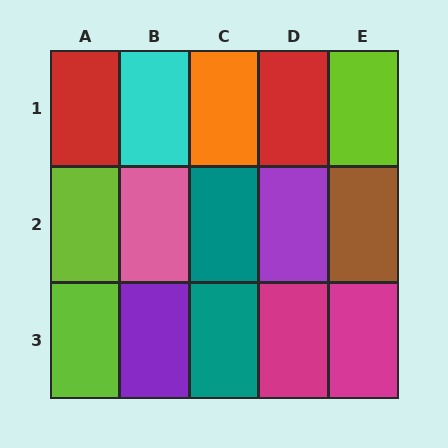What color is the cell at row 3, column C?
Teal.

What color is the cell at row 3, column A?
Lime.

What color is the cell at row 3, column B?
Purple.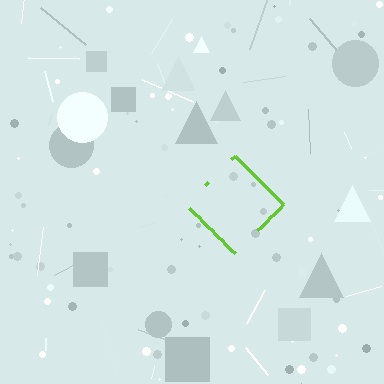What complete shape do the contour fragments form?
The contour fragments form a diamond.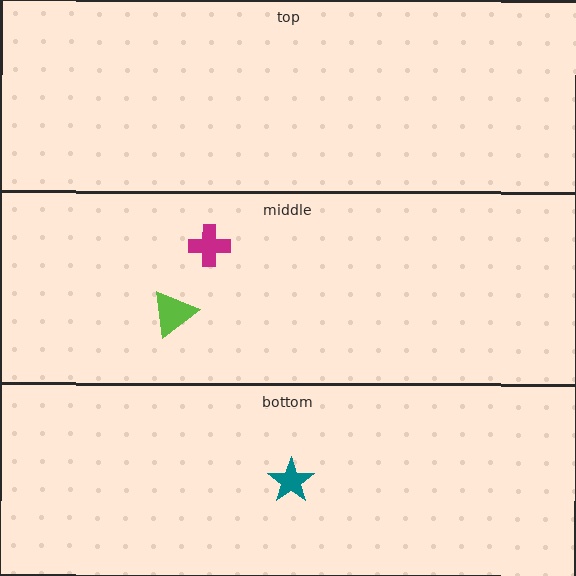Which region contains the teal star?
The bottom region.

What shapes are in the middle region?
The lime triangle, the magenta cross.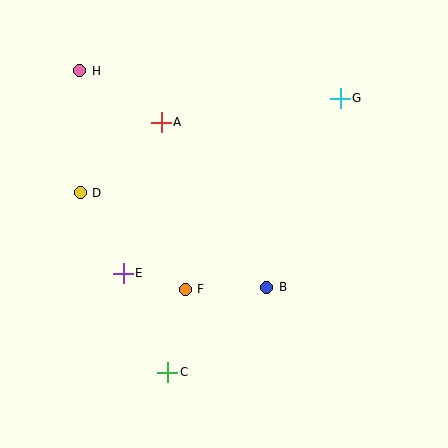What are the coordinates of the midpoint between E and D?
The midpoint between E and D is at (102, 233).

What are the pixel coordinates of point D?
Point D is at (80, 193).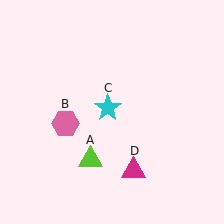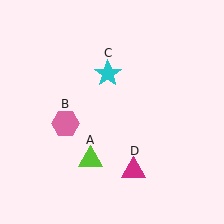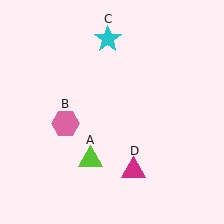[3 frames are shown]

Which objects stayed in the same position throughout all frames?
Lime triangle (object A) and pink hexagon (object B) and magenta triangle (object D) remained stationary.